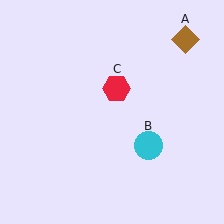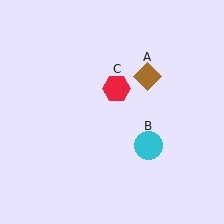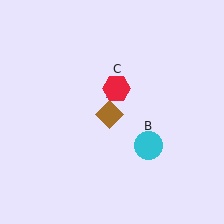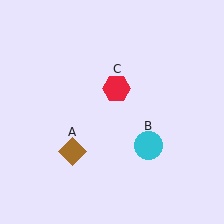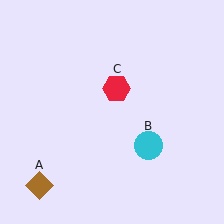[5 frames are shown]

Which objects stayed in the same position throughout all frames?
Cyan circle (object B) and red hexagon (object C) remained stationary.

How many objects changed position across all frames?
1 object changed position: brown diamond (object A).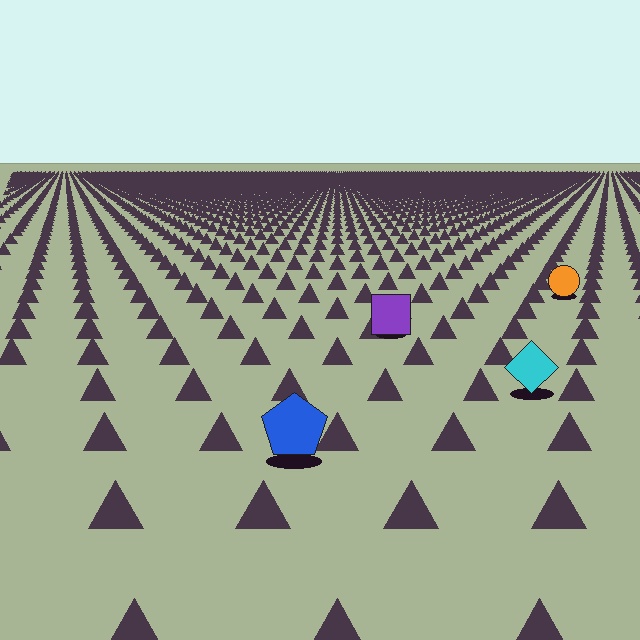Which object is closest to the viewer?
The blue pentagon is closest. The texture marks near it are larger and more spread out.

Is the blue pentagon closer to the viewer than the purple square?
Yes. The blue pentagon is closer — you can tell from the texture gradient: the ground texture is coarser near it.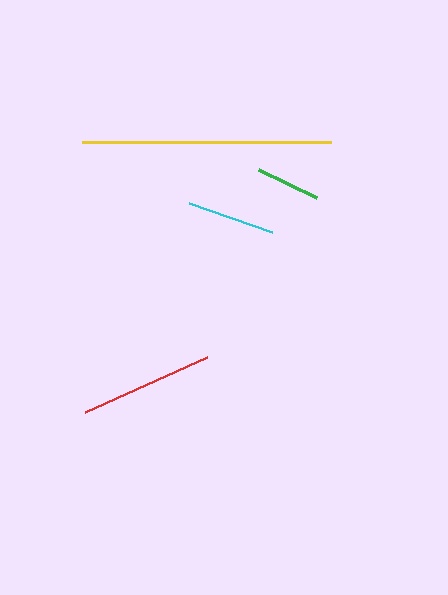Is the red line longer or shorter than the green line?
The red line is longer than the green line.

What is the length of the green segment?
The green segment is approximately 64 pixels long.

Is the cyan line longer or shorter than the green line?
The cyan line is longer than the green line.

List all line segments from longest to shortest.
From longest to shortest: yellow, red, cyan, green.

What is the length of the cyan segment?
The cyan segment is approximately 89 pixels long.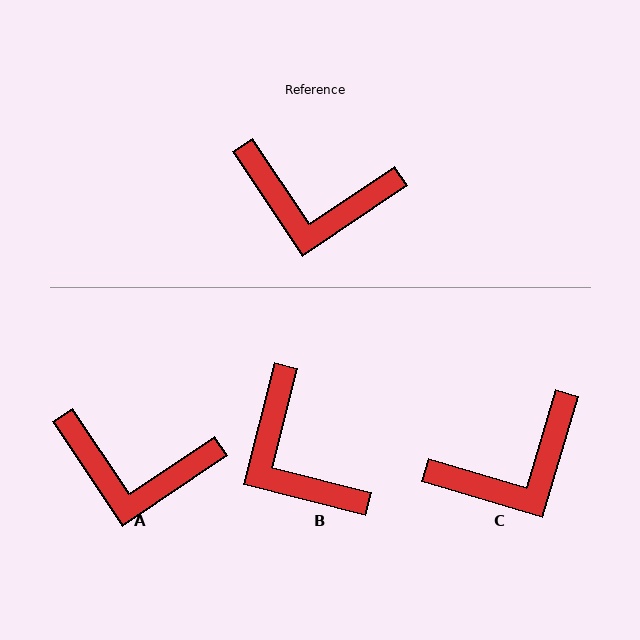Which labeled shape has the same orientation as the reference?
A.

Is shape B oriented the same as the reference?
No, it is off by about 48 degrees.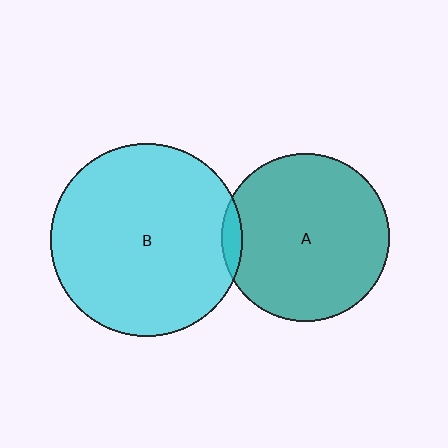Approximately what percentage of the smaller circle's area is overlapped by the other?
Approximately 5%.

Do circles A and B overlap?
Yes.